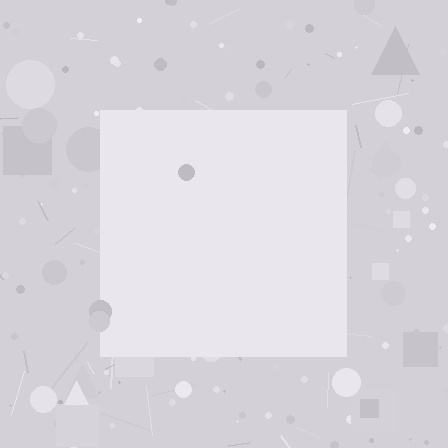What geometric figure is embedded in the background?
A square is embedded in the background.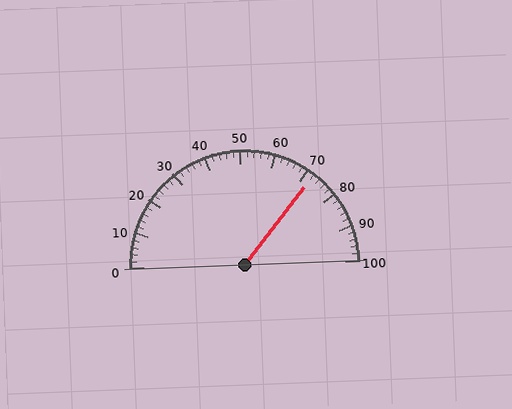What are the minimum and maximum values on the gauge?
The gauge ranges from 0 to 100.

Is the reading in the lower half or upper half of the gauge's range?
The reading is in the upper half of the range (0 to 100).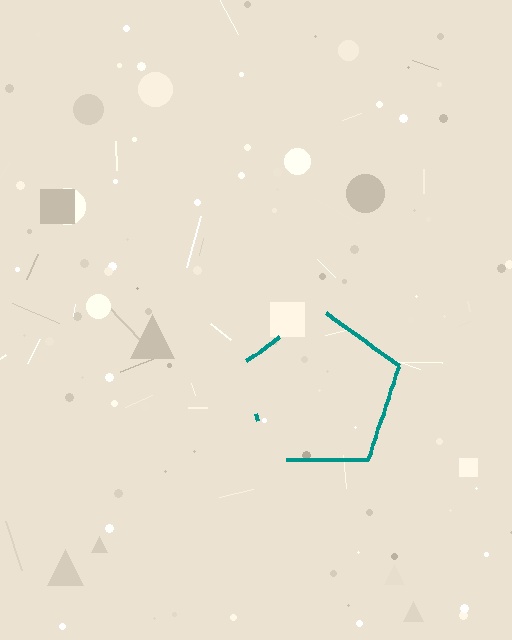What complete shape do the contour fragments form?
The contour fragments form a pentagon.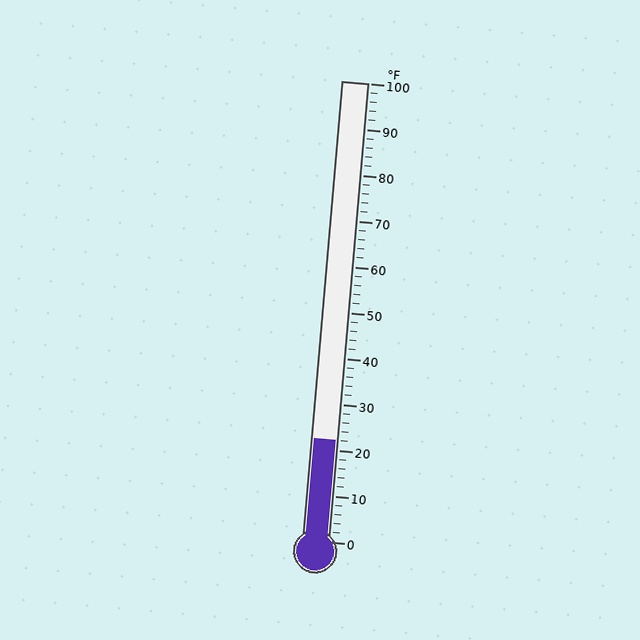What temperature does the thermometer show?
The thermometer shows approximately 22°F.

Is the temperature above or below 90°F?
The temperature is below 90°F.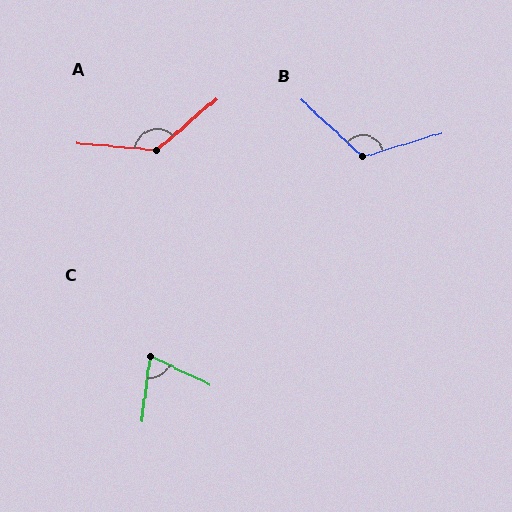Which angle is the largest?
A, at approximately 134 degrees.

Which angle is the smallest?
C, at approximately 72 degrees.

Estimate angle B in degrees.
Approximately 121 degrees.